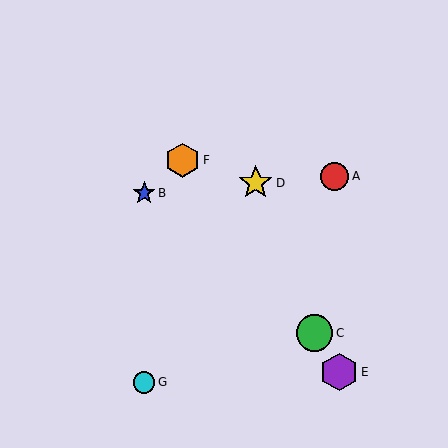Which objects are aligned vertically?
Objects B, G are aligned vertically.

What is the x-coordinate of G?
Object G is at x≈144.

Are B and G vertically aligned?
Yes, both are at x≈144.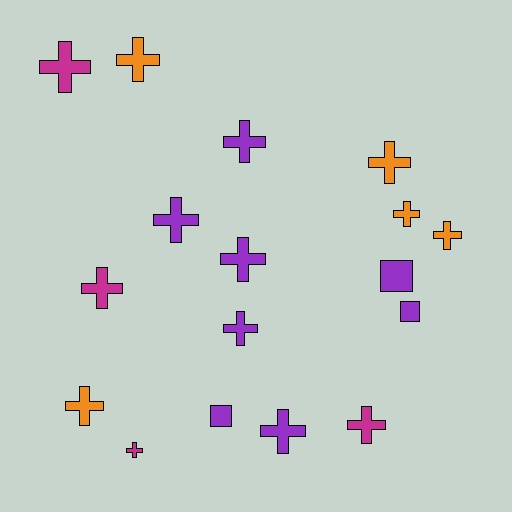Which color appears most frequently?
Purple, with 8 objects.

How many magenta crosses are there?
There are 4 magenta crosses.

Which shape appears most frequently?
Cross, with 14 objects.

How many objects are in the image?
There are 17 objects.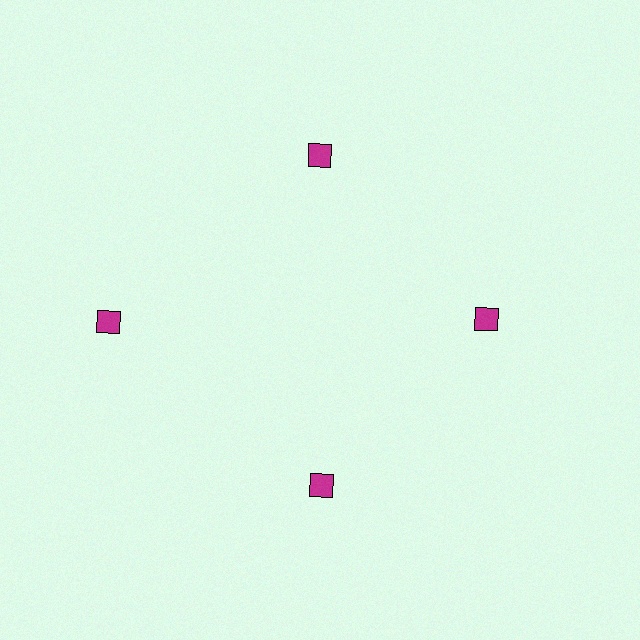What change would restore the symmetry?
The symmetry would be restored by moving it inward, back onto the ring so that all 4 squares sit at equal angles and equal distance from the center.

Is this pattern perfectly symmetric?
No. The 4 magenta squares are arranged in a ring, but one element near the 9 o'clock position is pushed outward from the center, breaking the 4-fold rotational symmetry.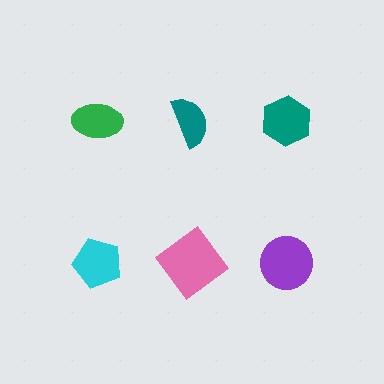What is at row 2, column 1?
A cyan pentagon.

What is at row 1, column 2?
A teal semicircle.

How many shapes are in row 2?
3 shapes.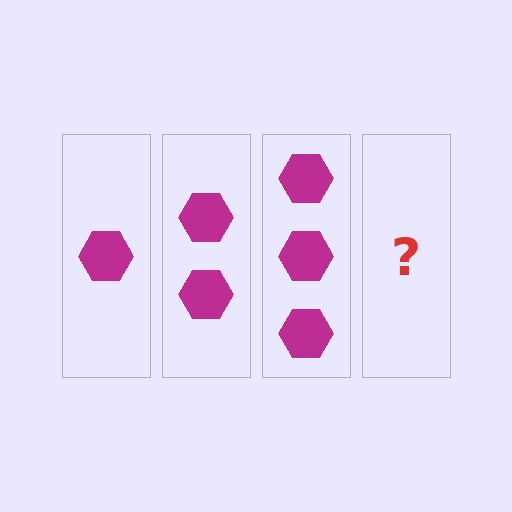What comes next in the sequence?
The next element should be 4 hexagons.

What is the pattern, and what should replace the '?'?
The pattern is that each step adds one more hexagon. The '?' should be 4 hexagons.